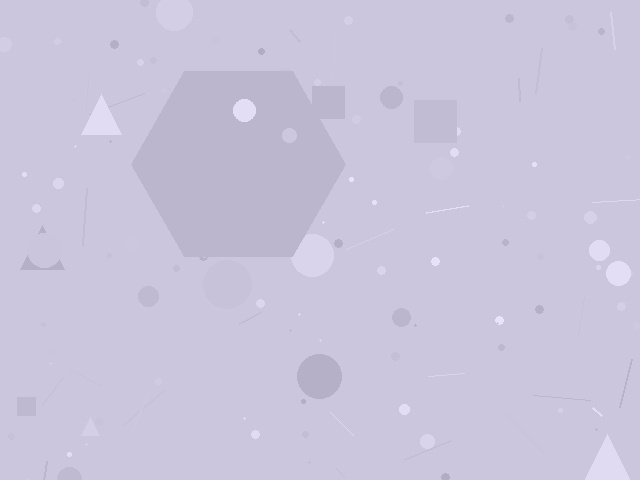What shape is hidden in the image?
A hexagon is hidden in the image.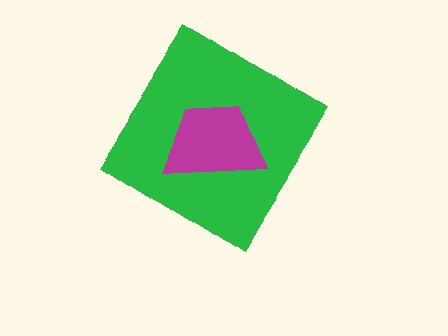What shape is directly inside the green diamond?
The magenta trapezoid.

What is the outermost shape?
The green diamond.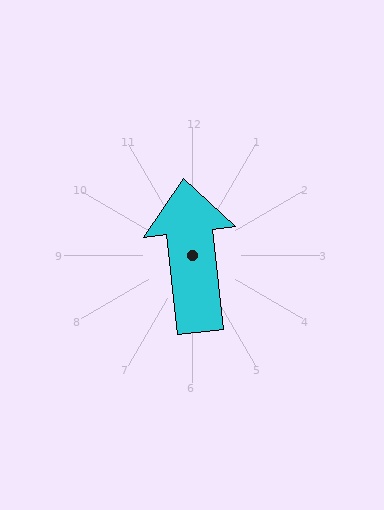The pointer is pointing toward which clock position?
Roughly 12 o'clock.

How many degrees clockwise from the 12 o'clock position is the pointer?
Approximately 353 degrees.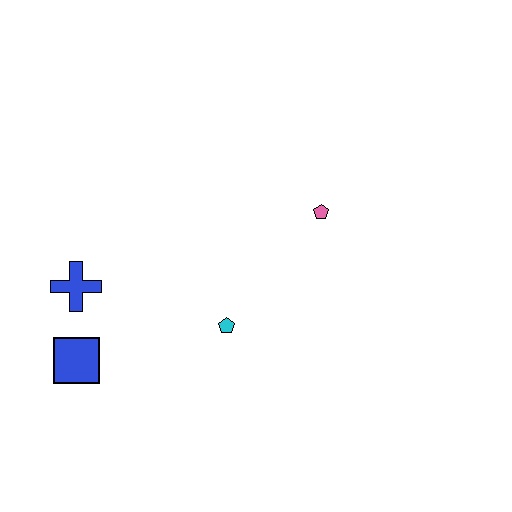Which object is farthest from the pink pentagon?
The blue square is farthest from the pink pentagon.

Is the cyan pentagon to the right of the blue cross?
Yes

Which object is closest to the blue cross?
The blue square is closest to the blue cross.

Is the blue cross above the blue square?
Yes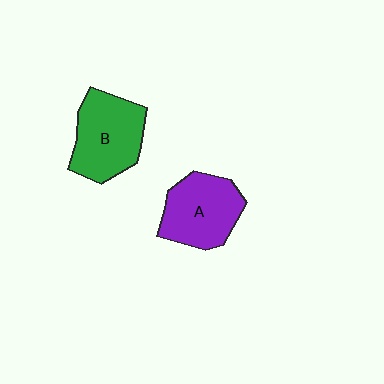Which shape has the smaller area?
Shape A (purple).